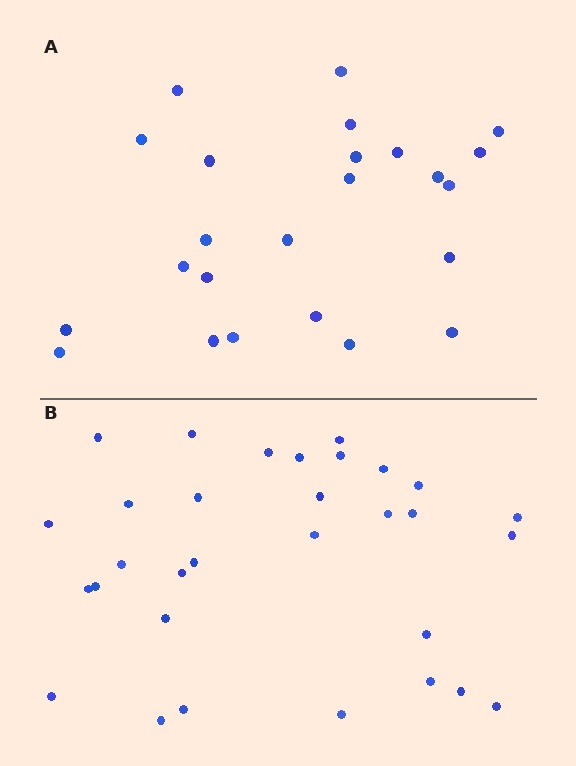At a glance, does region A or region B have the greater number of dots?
Region B (the bottom region) has more dots.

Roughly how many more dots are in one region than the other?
Region B has roughly 8 or so more dots than region A.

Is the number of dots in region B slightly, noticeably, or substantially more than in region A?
Region B has noticeably more, but not dramatically so. The ratio is roughly 1.3 to 1.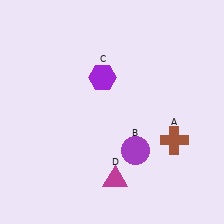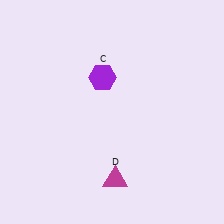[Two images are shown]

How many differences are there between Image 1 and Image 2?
There are 2 differences between the two images.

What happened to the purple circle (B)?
The purple circle (B) was removed in Image 2. It was in the bottom-right area of Image 1.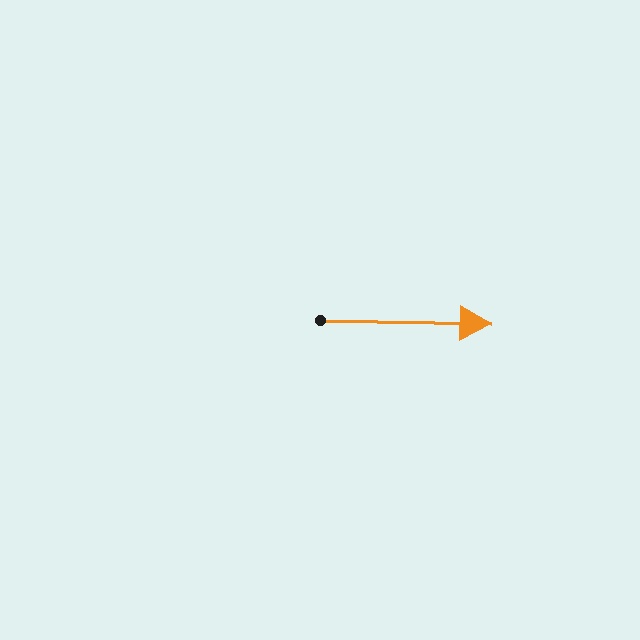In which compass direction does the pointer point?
East.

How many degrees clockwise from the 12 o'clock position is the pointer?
Approximately 91 degrees.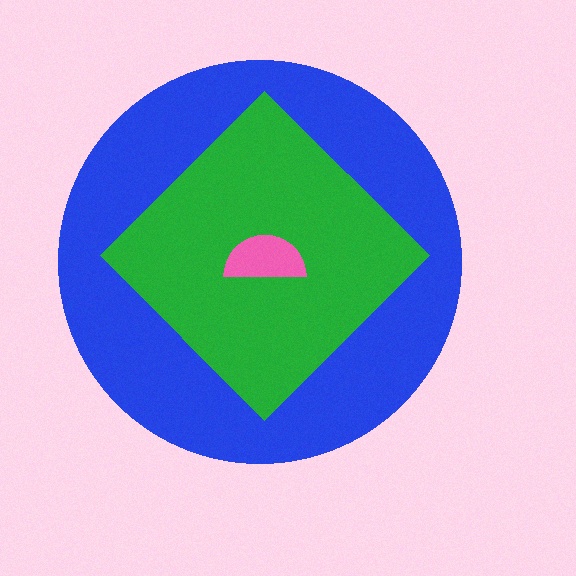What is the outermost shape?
The blue circle.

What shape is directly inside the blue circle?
The green diamond.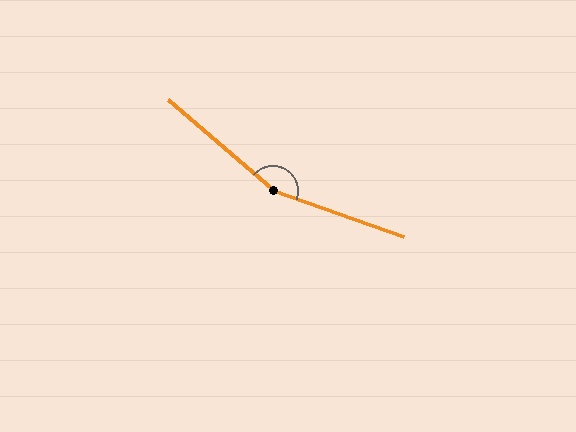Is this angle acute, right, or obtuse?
It is obtuse.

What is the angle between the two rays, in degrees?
Approximately 159 degrees.